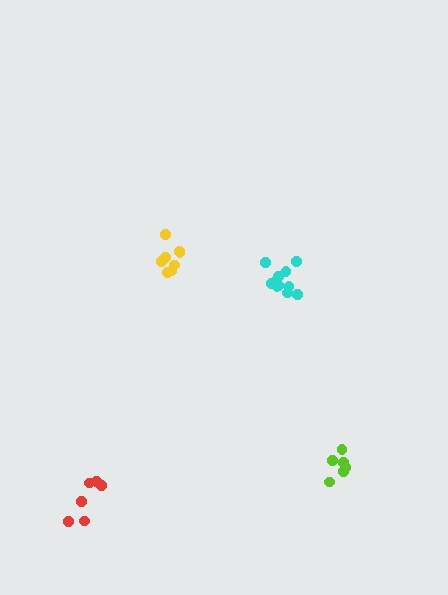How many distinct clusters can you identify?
There are 4 distinct clusters.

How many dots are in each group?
Group 1: 6 dots, Group 2: 8 dots, Group 3: 6 dots, Group 4: 11 dots (31 total).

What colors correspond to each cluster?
The clusters are colored: lime, yellow, red, cyan.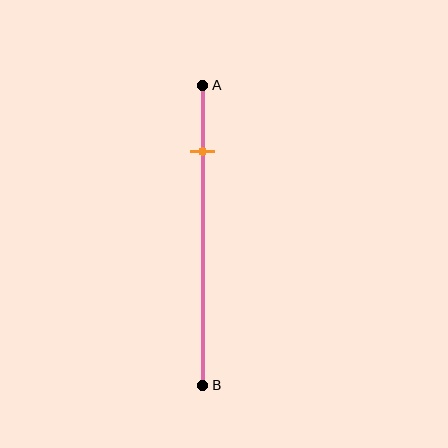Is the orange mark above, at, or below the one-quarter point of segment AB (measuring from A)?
The orange mark is approximately at the one-quarter point of segment AB.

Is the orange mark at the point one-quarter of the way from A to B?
Yes, the mark is approximately at the one-quarter point.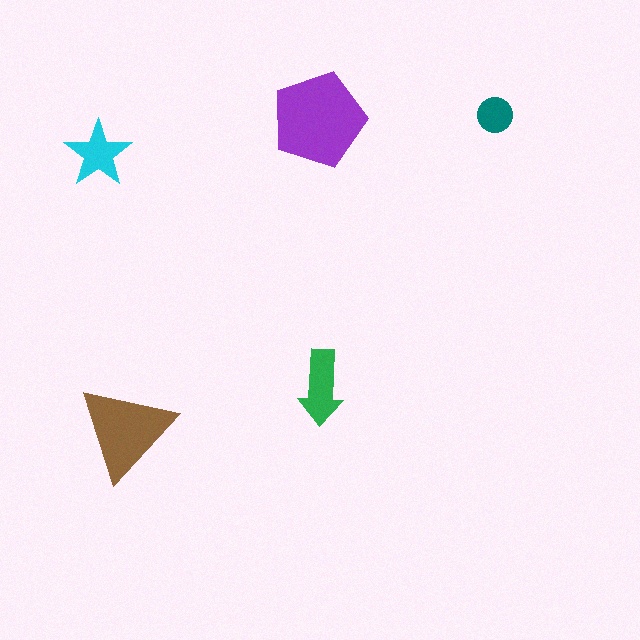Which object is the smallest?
The teal circle.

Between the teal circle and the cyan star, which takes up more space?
The cyan star.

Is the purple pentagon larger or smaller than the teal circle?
Larger.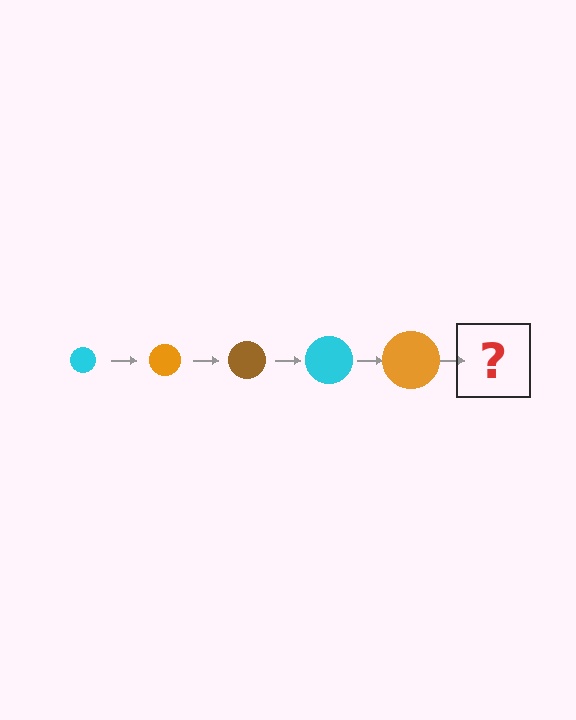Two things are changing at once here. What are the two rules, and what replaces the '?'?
The two rules are that the circle grows larger each step and the color cycles through cyan, orange, and brown. The '?' should be a brown circle, larger than the previous one.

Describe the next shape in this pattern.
It should be a brown circle, larger than the previous one.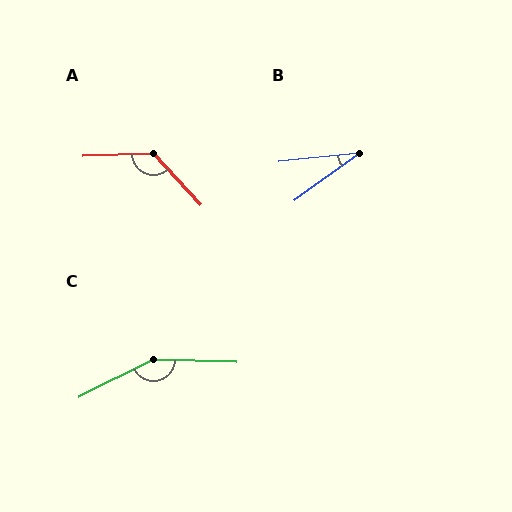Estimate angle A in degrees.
Approximately 131 degrees.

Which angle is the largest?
C, at approximately 151 degrees.